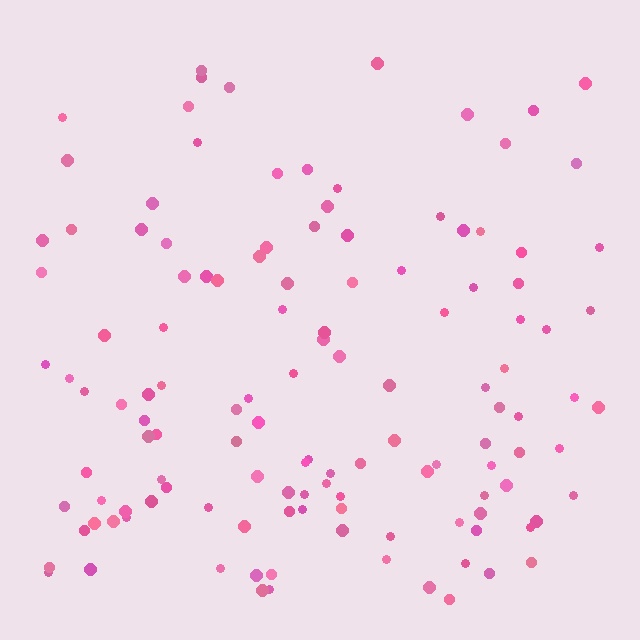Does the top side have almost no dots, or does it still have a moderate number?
Still a moderate number, just noticeably fewer than the bottom.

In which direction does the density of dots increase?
From top to bottom, with the bottom side densest.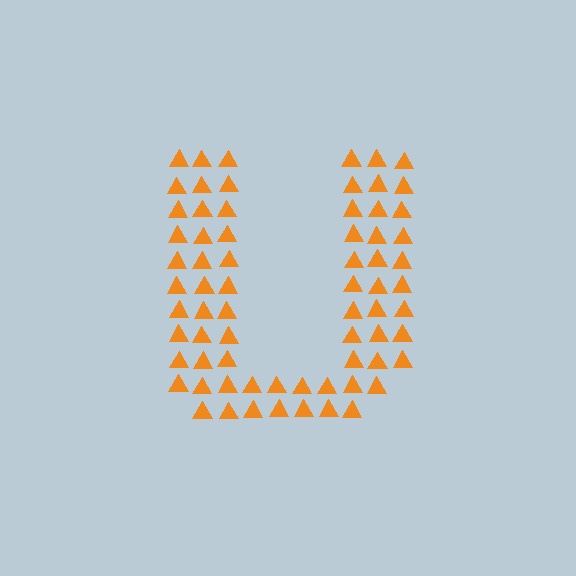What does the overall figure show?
The overall figure shows the letter U.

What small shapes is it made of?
It is made of small triangles.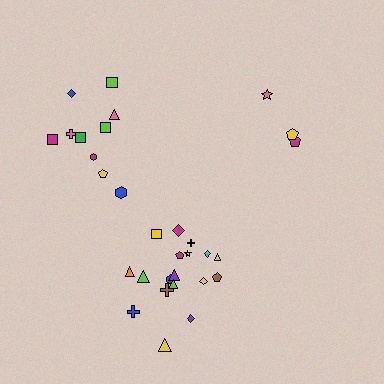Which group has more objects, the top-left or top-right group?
The top-left group.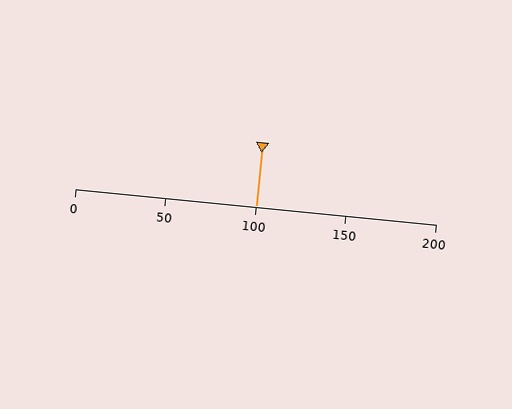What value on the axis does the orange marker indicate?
The marker indicates approximately 100.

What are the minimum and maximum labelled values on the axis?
The axis runs from 0 to 200.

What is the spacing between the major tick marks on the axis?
The major ticks are spaced 50 apart.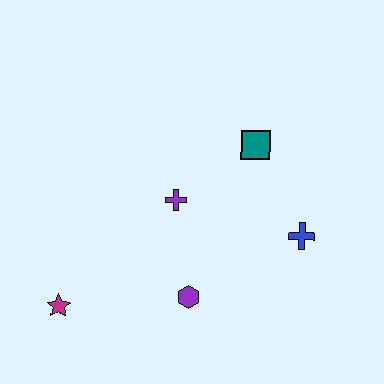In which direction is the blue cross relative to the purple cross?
The blue cross is to the right of the purple cross.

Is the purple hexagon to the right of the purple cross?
Yes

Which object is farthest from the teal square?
The magenta star is farthest from the teal square.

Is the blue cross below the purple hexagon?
No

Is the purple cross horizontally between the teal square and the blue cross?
No